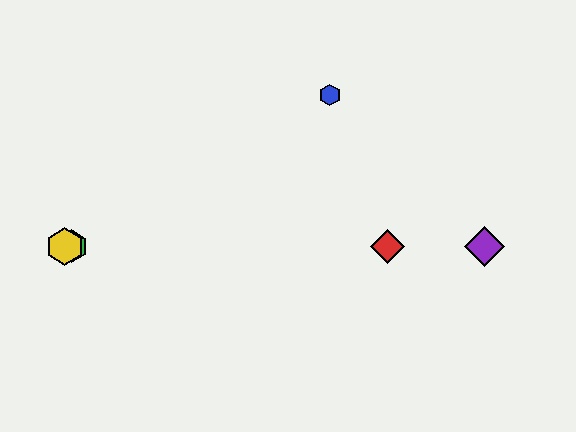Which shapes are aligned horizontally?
The red diamond, the green hexagon, the yellow hexagon, the purple diamond are aligned horizontally.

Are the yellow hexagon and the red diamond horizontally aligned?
Yes, both are at y≈246.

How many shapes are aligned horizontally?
4 shapes (the red diamond, the green hexagon, the yellow hexagon, the purple diamond) are aligned horizontally.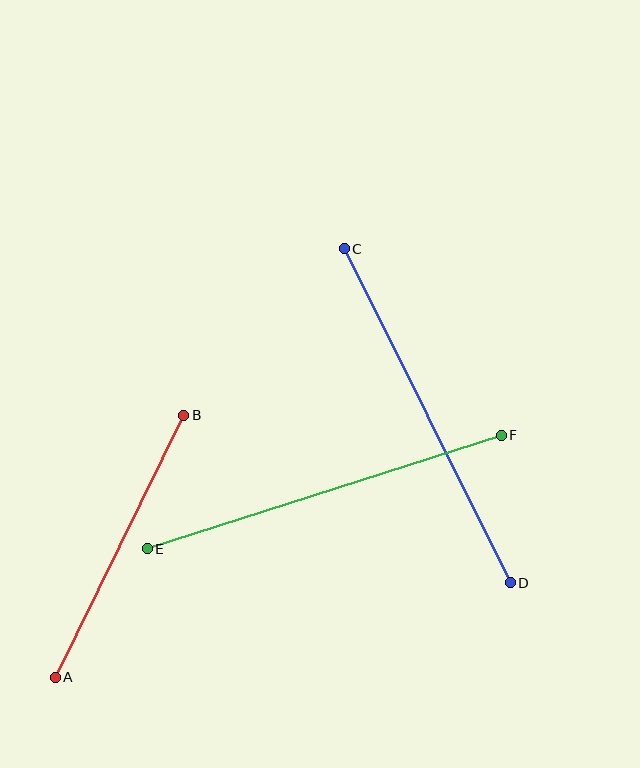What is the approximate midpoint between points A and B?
The midpoint is at approximately (120, 546) pixels.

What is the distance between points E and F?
The distance is approximately 372 pixels.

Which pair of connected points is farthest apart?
Points C and D are farthest apart.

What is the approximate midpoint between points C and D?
The midpoint is at approximately (427, 416) pixels.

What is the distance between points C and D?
The distance is approximately 373 pixels.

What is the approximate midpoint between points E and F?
The midpoint is at approximately (324, 492) pixels.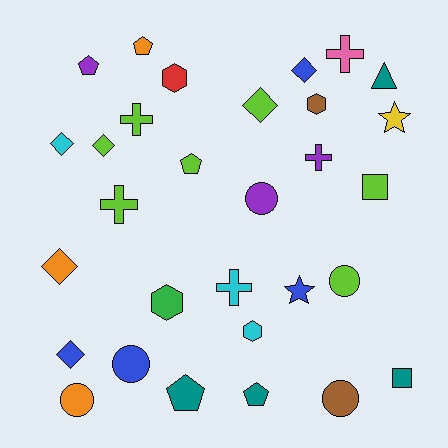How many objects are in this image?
There are 30 objects.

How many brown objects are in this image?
There are 2 brown objects.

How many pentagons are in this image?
There are 5 pentagons.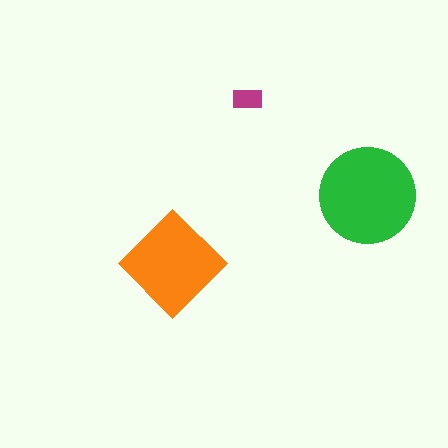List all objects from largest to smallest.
The green circle, the orange diamond, the magenta rectangle.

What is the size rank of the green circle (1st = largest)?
1st.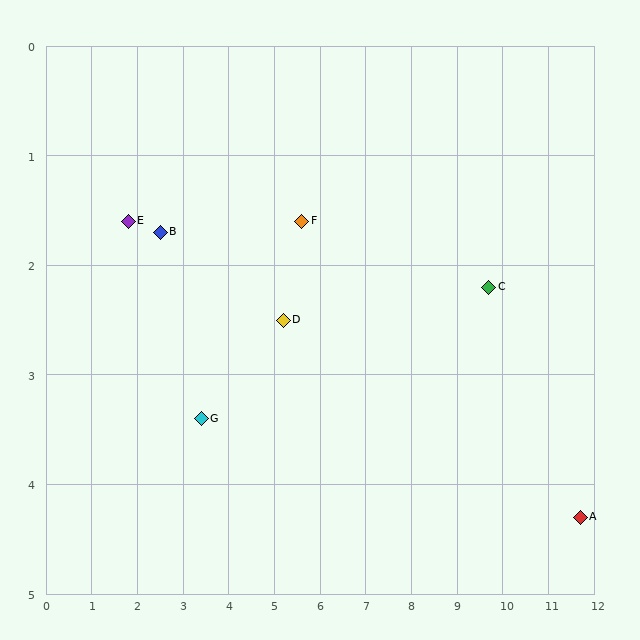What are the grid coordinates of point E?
Point E is at approximately (1.8, 1.6).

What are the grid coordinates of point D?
Point D is at approximately (5.2, 2.5).